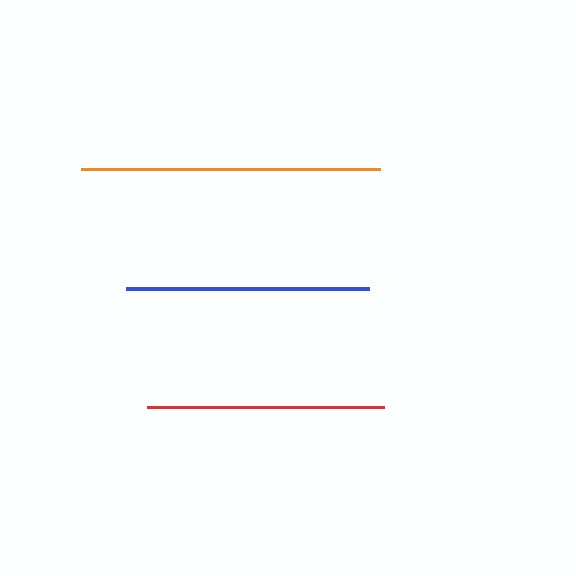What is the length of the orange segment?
The orange segment is approximately 299 pixels long.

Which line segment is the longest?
The orange line is the longest at approximately 299 pixels.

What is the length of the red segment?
The red segment is approximately 236 pixels long.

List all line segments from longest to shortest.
From longest to shortest: orange, blue, red.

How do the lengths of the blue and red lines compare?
The blue and red lines are approximately the same length.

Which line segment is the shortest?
The red line is the shortest at approximately 236 pixels.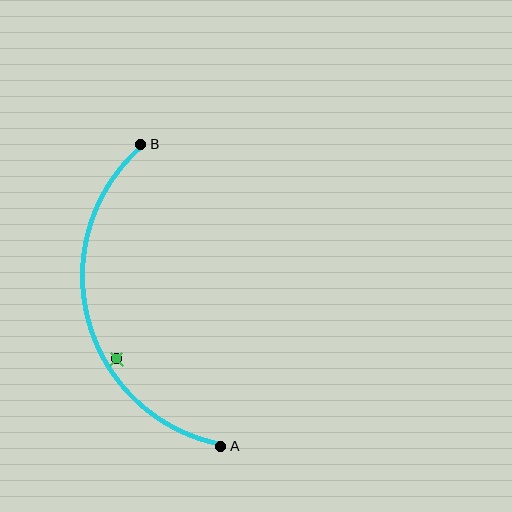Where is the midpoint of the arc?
The arc midpoint is the point on the curve farthest from the straight line joining A and B. It sits to the left of that line.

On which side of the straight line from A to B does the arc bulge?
The arc bulges to the left of the straight line connecting A and B.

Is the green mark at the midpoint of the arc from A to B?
No — the green mark does not lie on the arc at all. It sits slightly inside the curve.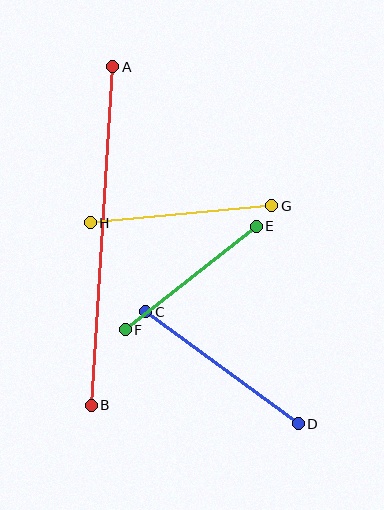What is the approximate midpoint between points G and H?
The midpoint is at approximately (181, 214) pixels.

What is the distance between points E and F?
The distance is approximately 167 pixels.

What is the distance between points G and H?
The distance is approximately 182 pixels.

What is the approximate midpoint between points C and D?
The midpoint is at approximately (222, 368) pixels.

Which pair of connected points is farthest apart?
Points A and B are farthest apart.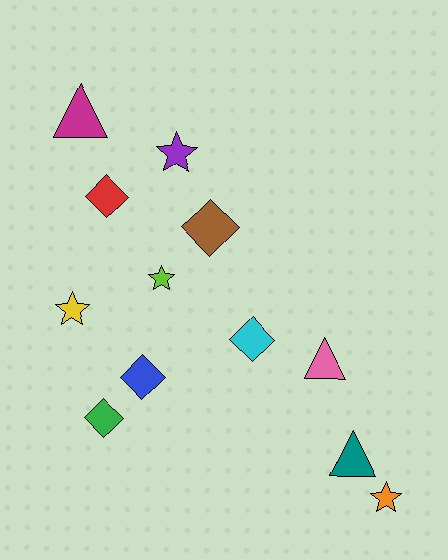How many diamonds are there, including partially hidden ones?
There are 5 diamonds.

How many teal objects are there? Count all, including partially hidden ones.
There is 1 teal object.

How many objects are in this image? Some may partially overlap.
There are 12 objects.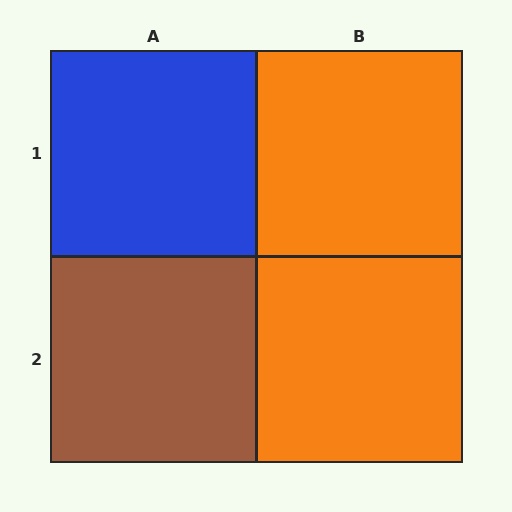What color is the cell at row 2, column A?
Brown.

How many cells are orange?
2 cells are orange.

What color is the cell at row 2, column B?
Orange.